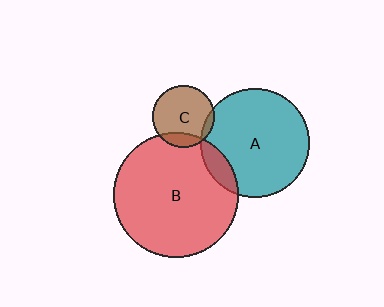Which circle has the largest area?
Circle B (red).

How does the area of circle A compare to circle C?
Approximately 3.1 times.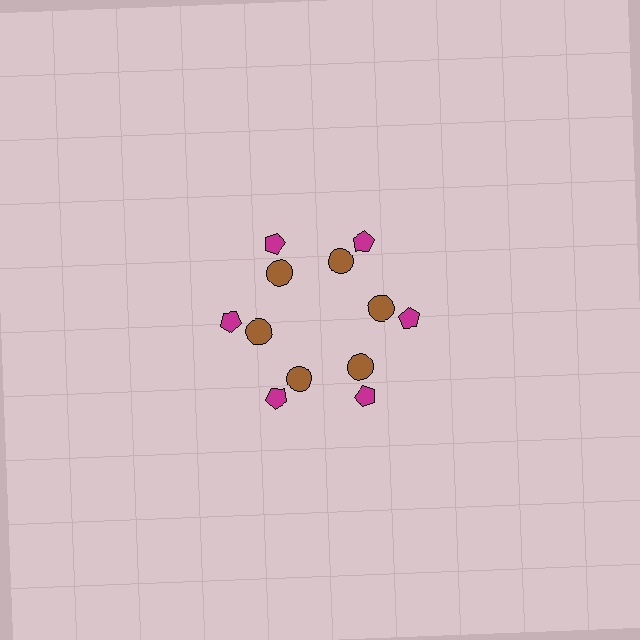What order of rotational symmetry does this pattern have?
This pattern has 6-fold rotational symmetry.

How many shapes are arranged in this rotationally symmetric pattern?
There are 12 shapes, arranged in 6 groups of 2.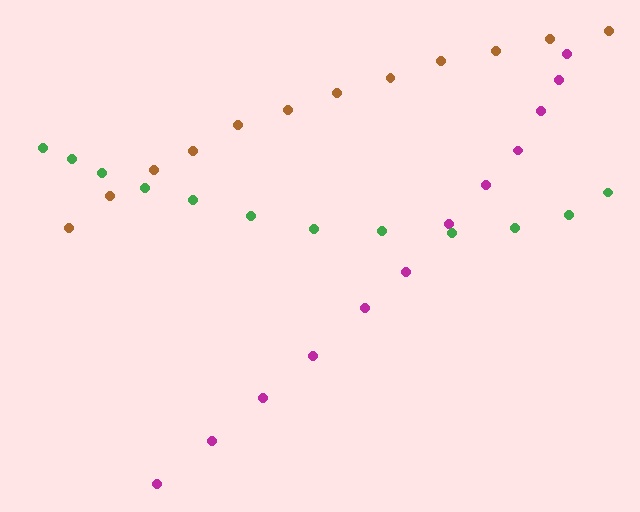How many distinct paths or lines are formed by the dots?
There are 3 distinct paths.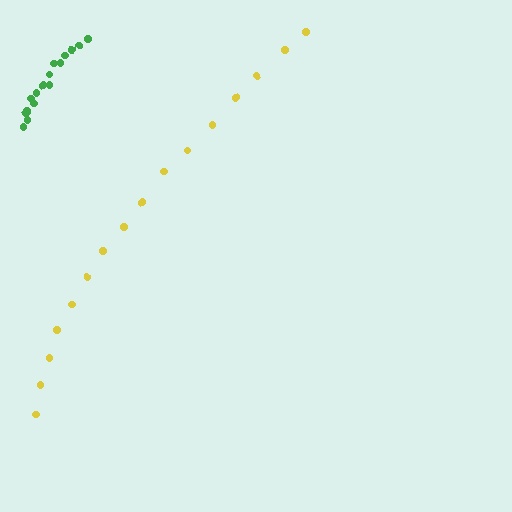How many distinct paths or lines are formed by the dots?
There are 2 distinct paths.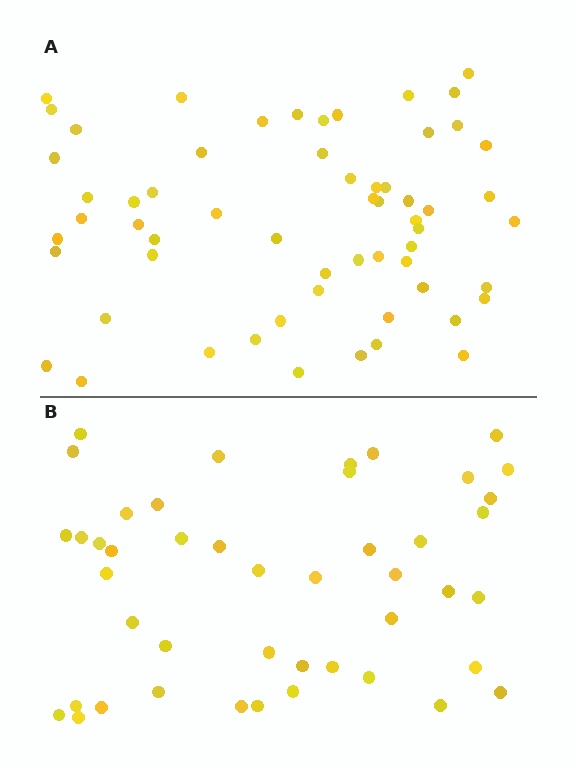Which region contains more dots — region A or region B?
Region A (the top region) has more dots.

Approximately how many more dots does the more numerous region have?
Region A has approximately 15 more dots than region B.